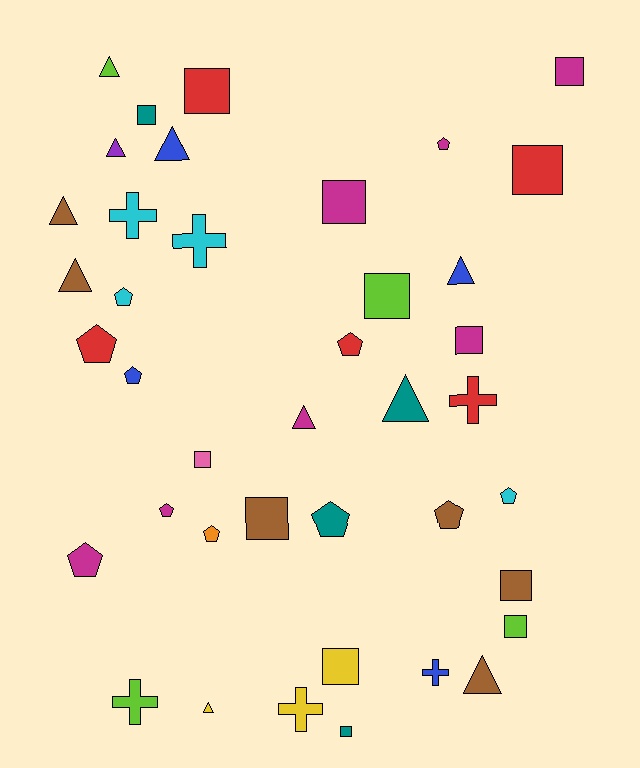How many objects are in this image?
There are 40 objects.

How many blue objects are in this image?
There are 4 blue objects.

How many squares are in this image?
There are 13 squares.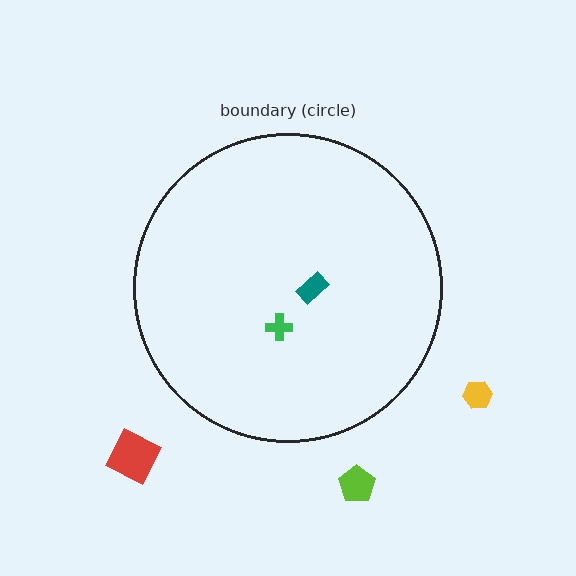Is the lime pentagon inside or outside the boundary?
Outside.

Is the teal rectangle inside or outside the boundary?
Inside.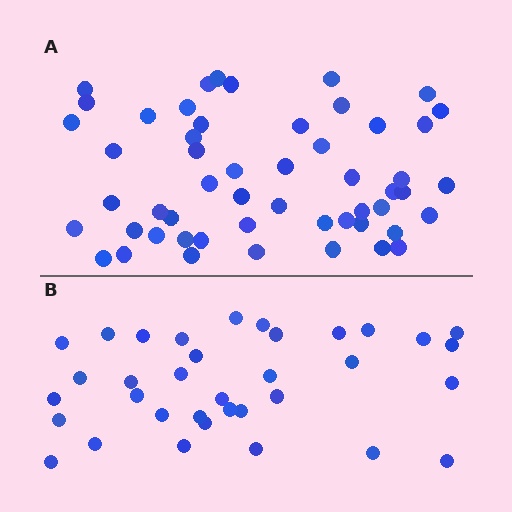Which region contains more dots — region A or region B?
Region A (the top region) has more dots.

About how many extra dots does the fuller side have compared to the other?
Region A has approximately 20 more dots than region B.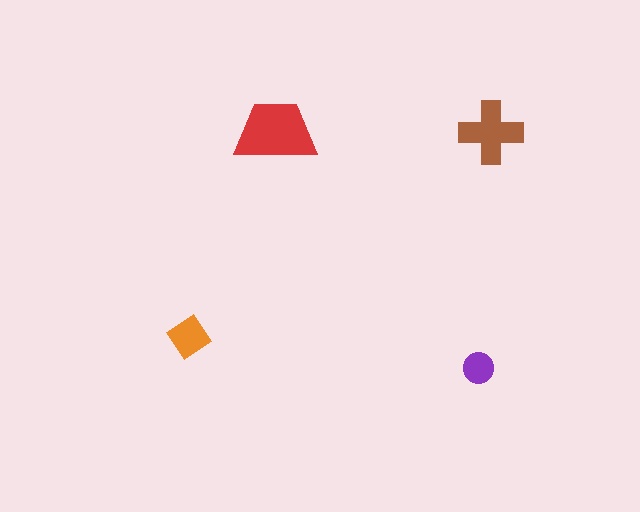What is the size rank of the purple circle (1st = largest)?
4th.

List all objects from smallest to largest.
The purple circle, the orange diamond, the brown cross, the red trapezoid.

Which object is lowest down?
The purple circle is bottommost.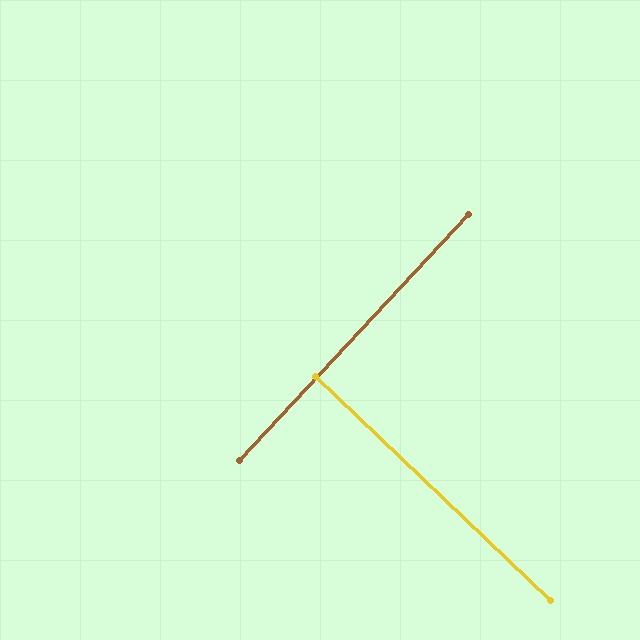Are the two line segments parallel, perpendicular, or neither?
Perpendicular — they meet at approximately 89°.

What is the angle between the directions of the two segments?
Approximately 89 degrees.